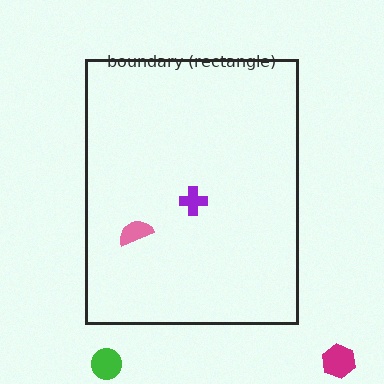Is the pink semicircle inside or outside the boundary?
Inside.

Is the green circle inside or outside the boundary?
Outside.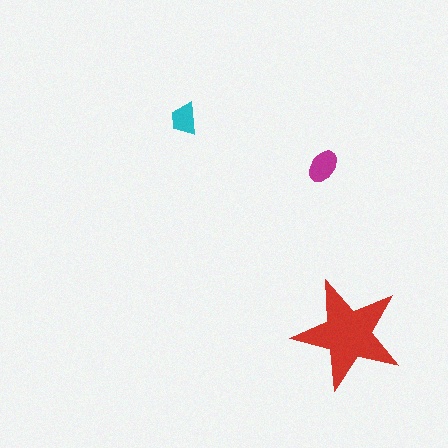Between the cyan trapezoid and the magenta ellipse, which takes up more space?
The magenta ellipse.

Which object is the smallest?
The cyan trapezoid.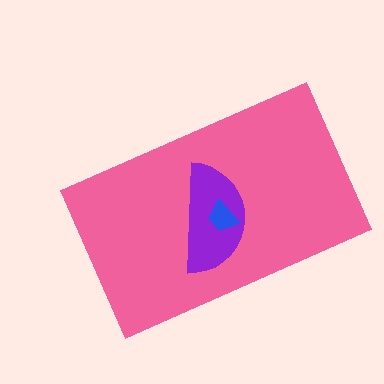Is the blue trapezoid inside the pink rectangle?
Yes.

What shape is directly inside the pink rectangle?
The purple semicircle.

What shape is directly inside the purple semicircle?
The blue trapezoid.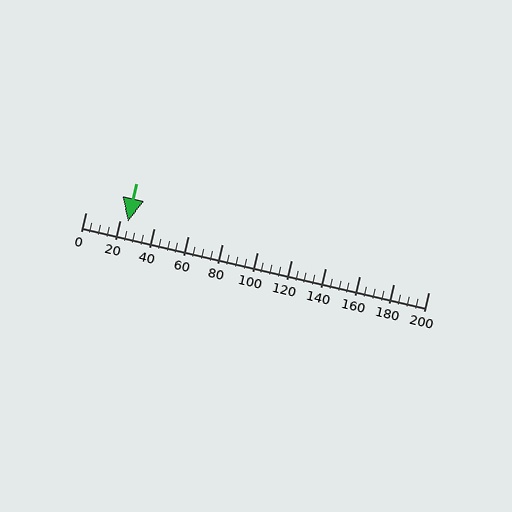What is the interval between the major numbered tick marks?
The major tick marks are spaced 20 units apart.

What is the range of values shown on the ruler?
The ruler shows values from 0 to 200.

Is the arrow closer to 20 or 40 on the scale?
The arrow is closer to 20.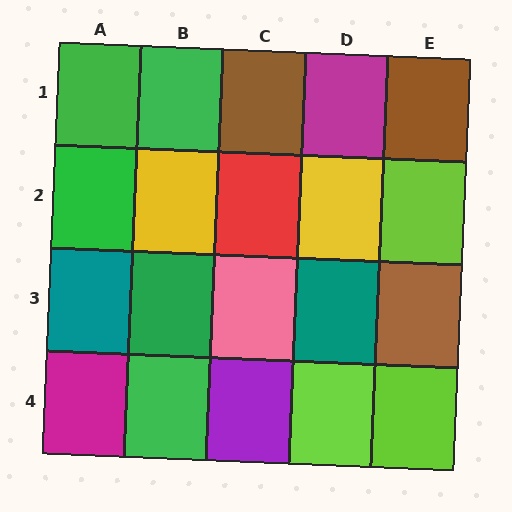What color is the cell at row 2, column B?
Yellow.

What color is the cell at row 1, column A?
Green.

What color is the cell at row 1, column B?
Green.